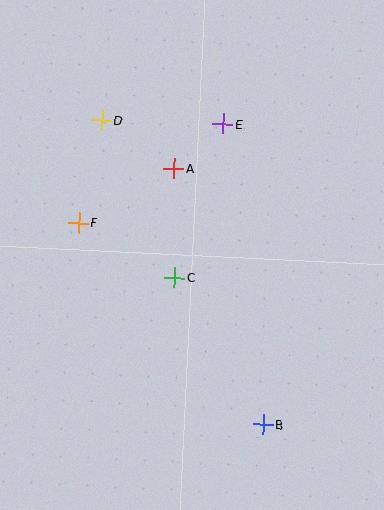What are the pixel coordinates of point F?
Point F is at (79, 223).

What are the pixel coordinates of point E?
Point E is at (223, 124).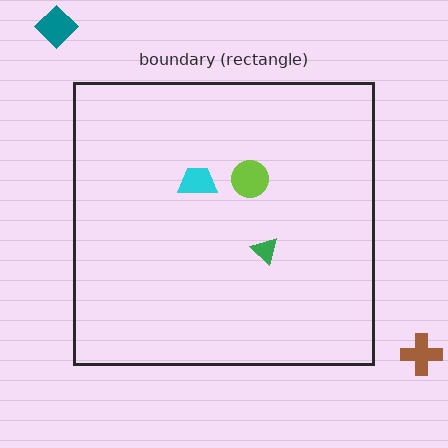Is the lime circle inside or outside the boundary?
Inside.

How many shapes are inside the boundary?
3 inside, 2 outside.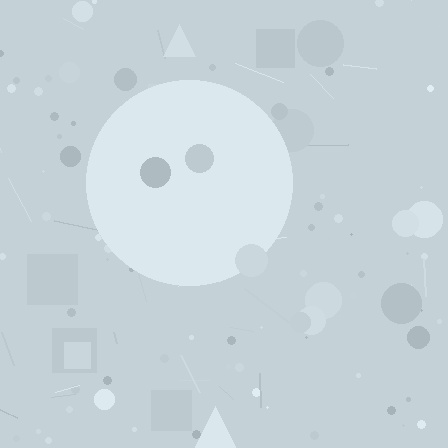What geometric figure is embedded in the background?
A circle is embedded in the background.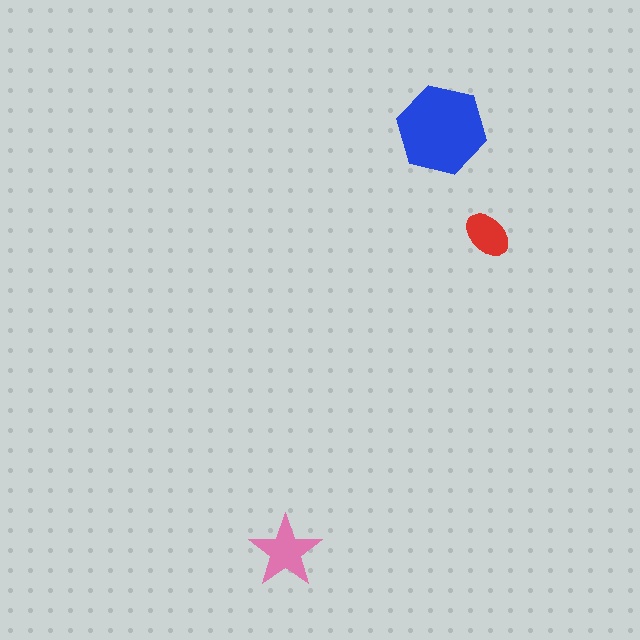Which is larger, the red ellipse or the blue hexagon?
The blue hexagon.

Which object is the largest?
The blue hexagon.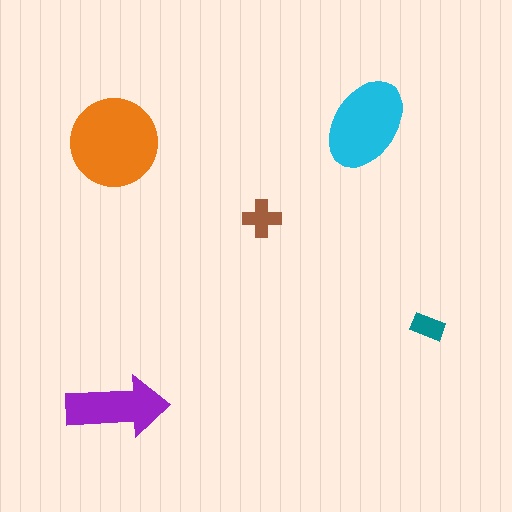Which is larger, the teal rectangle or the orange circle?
The orange circle.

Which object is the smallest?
The teal rectangle.